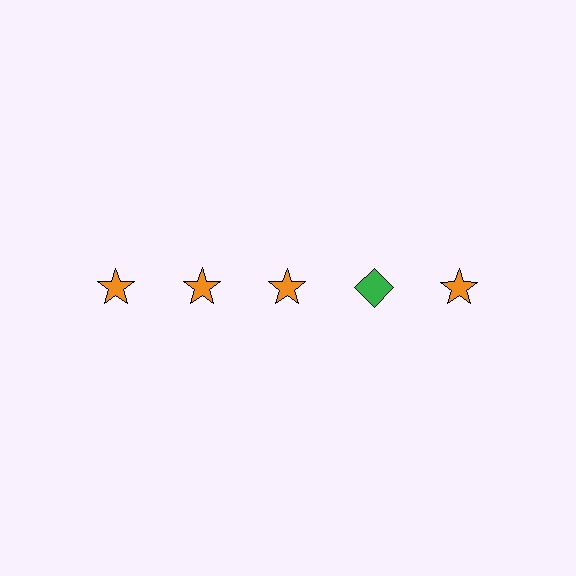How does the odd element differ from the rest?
It differs in both color (green instead of orange) and shape (diamond instead of star).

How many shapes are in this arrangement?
There are 5 shapes arranged in a grid pattern.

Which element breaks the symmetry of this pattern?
The green diamond in the top row, second from right column breaks the symmetry. All other shapes are orange stars.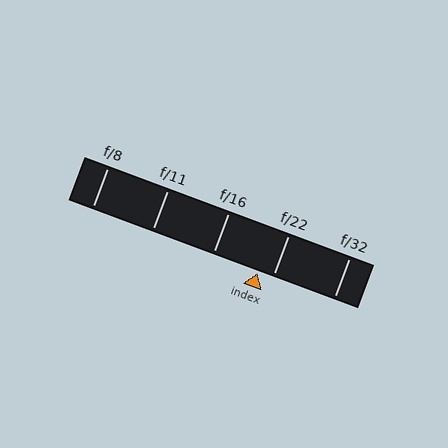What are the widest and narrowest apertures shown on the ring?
The widest aperture shown is f/8 and the narrowest is f/32.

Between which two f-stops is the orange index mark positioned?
The index mark is between f/16 and f/22.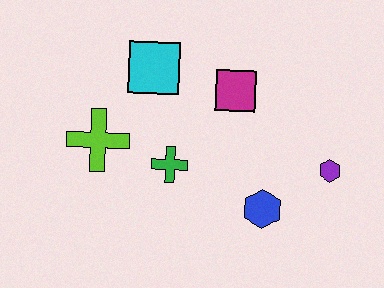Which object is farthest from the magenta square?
The lime cross is farthest from the magenta square.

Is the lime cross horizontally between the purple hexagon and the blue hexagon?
No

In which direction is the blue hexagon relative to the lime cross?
The blue hexagon is to the right of the lime cross.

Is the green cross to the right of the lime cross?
Yes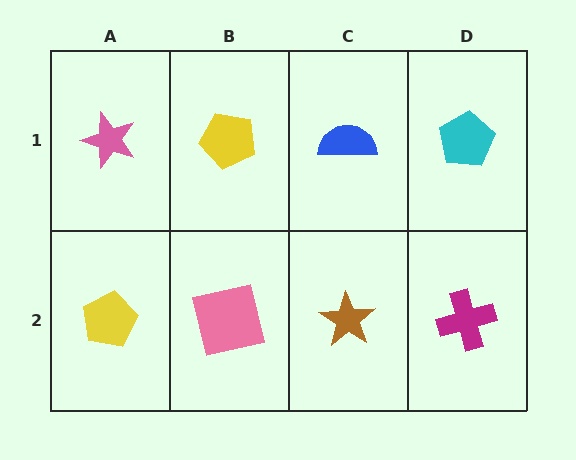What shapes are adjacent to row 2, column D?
A cyan pentagon (row 1, column D), a brown star (row 2, column C).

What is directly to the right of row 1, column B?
A blue semicircle.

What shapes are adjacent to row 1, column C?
A brown star (row 2, column C), a yellow pentagon (row 1, column B), a cyan pentagon (row 1, column D).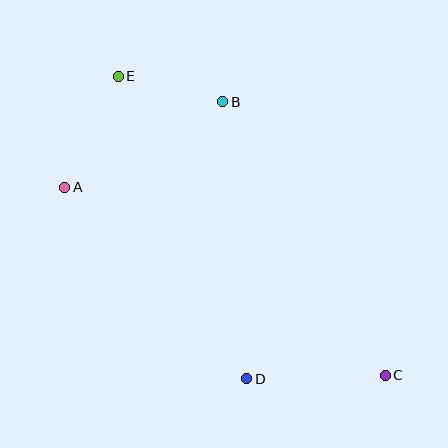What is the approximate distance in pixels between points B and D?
The distance between B and D is approximately 278 pixels.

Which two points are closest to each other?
Points B and E are closest to each other.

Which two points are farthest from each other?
Points C and E are farthest from each other.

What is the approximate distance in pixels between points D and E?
The distance between D and E is approximately 328 pixels.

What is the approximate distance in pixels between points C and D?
The distance between C and D is approximately 139 pixels.